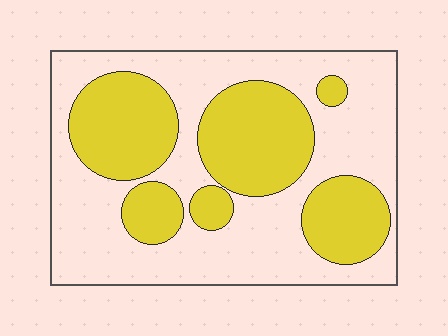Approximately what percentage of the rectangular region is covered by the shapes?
Approximately 40%.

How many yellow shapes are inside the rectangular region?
6.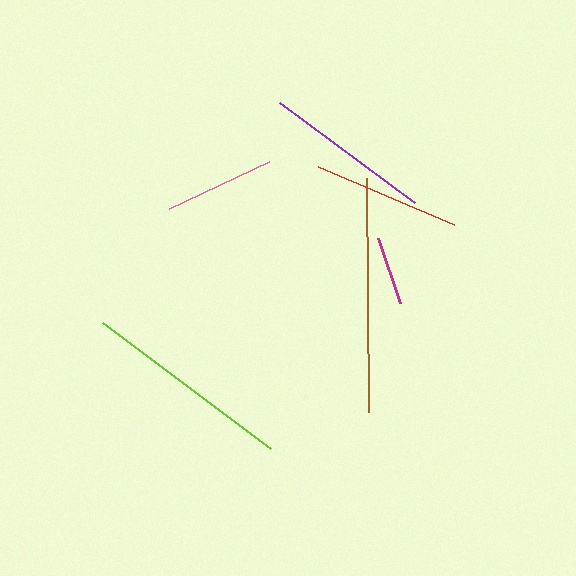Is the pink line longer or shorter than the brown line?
The brown line is longer than the pink line.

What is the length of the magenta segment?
The magenta segment is approximately 68 pixels long.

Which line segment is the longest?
The brown line is the longest at approximately 234 pixels.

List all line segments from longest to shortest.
From longest to shortest: brown, lime, purple, red, pink, magenta.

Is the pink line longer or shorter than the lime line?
The lime line is longer than the pink line.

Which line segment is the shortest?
The magenta line is the shortest at approximately 68 pixels.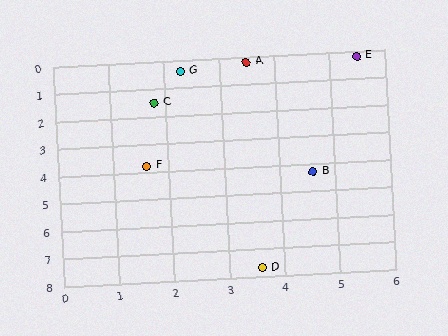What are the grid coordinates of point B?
Point B is at approximately (4.6, 4.3).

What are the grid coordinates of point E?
Point E is at approximately (5.5, 0.2).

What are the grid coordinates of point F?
Point F is at approximately (1.6, 3.8).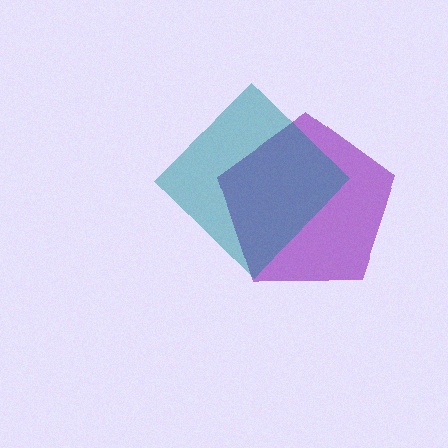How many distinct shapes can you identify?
There are 2 distinct shapes: a purple pentagon, a teal diamond.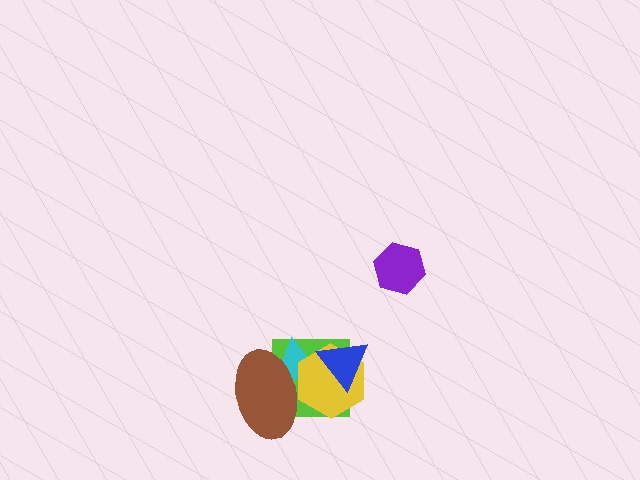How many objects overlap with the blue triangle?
3 objects overlap with the blue triangle.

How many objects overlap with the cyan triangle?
4 objects overlap with the cyan triangle.